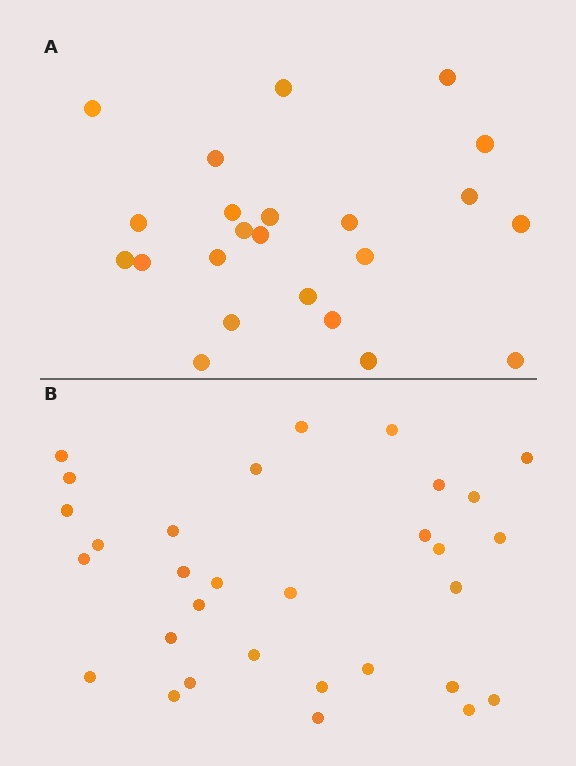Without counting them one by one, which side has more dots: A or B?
Region B (the bottom region) has more dots.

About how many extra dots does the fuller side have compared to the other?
Region B has roughly 8 or so more dots than region A.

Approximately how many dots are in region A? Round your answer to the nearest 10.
About 20 dots. (The exact count is 23, which rounds to 20.)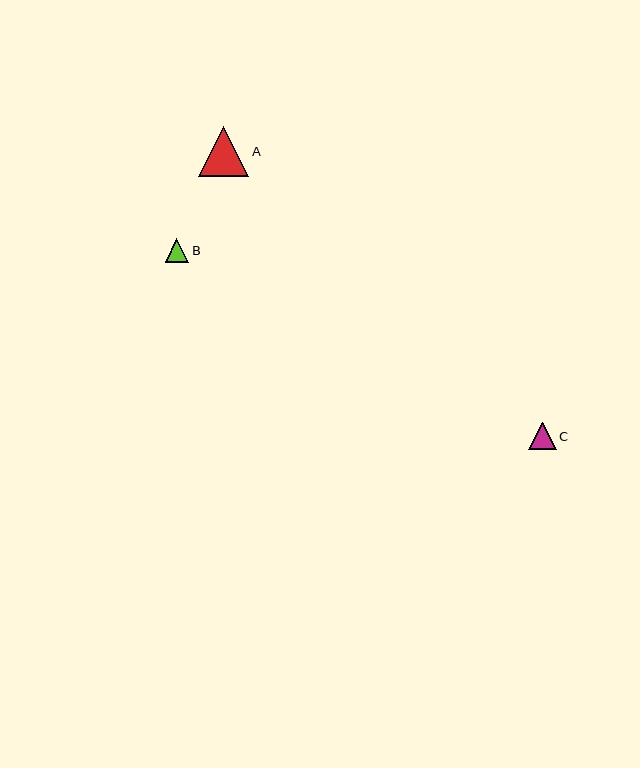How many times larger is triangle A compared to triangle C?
Triangle A is approximately 1.8 times the size of triangle C.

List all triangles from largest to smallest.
From largest to smallest: A, C, B.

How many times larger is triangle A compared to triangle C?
Triangle A is approximately 1.8 times the size of triangle C.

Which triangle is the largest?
Triangle A is the largest with a size of approximately 50 pixels.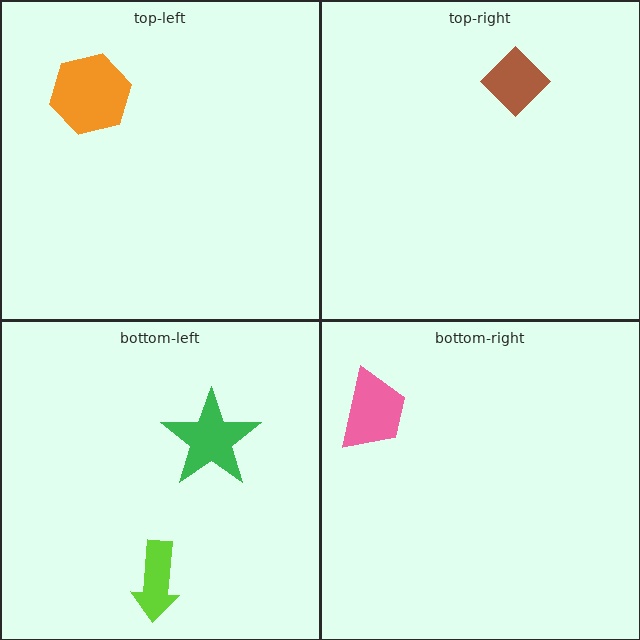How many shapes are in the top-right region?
1.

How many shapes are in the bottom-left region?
2.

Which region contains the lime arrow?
The bottom-left region.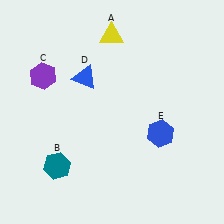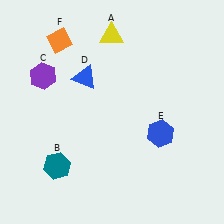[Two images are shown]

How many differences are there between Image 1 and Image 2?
There is 1 difference between the two images.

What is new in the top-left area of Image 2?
An orange diamond (F) was added in the top-left area of Image 2.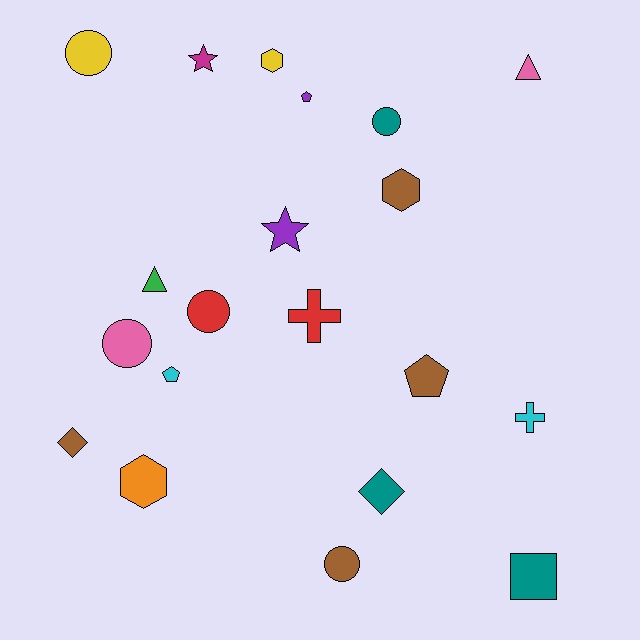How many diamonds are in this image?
There are 2 diamonds.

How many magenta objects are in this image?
There is 1 magenta object.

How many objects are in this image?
There are 20 objects.